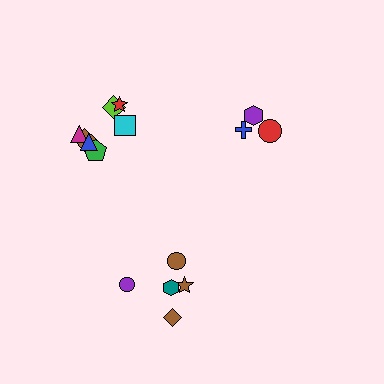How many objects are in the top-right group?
There are 3 objects.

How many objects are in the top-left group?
There are 7 objects.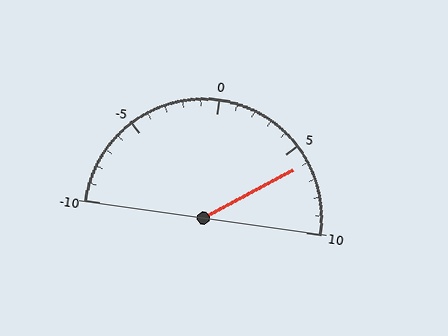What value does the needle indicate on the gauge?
The needle indicates approximately 6.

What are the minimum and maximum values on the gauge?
The gauge ranges from -10 to 10.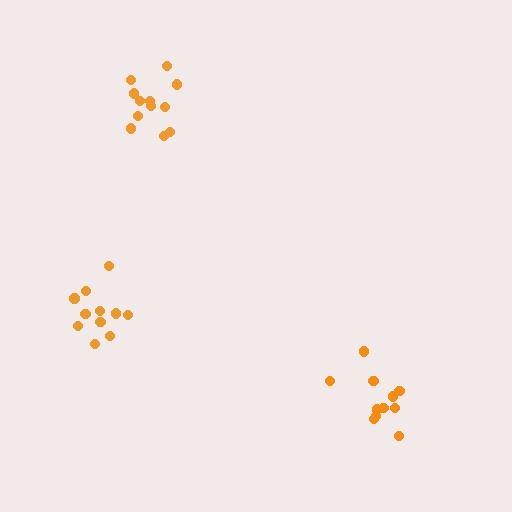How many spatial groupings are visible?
There are 3 spatial groupings.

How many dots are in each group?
Group 1: 11 dots, Group 2: 11 dots, Group 3: 12 dots (34 total).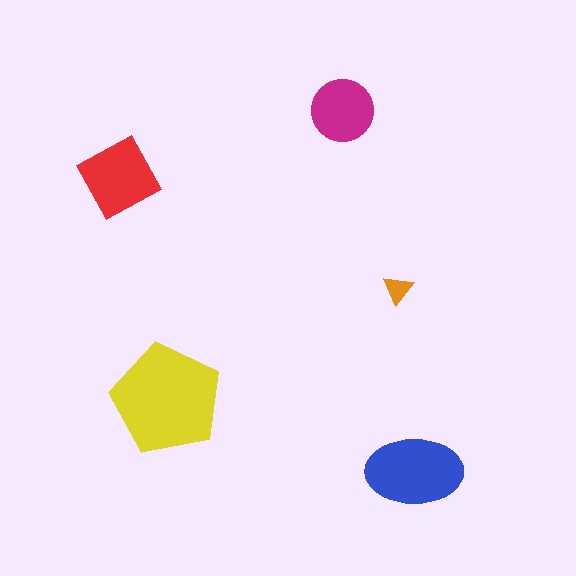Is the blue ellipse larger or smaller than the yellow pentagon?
Smaller.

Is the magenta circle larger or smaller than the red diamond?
Smaller.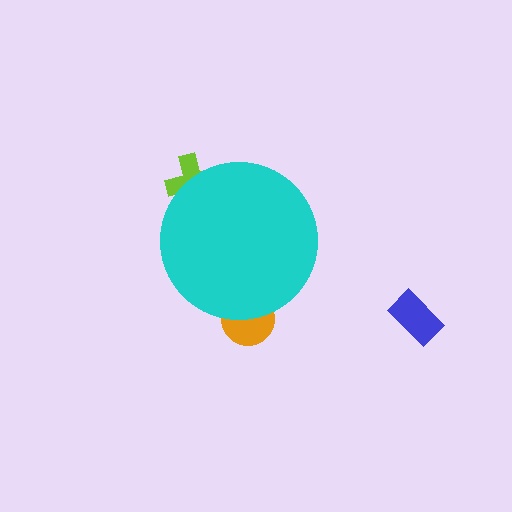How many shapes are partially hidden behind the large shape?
2 shapes are partially hidden.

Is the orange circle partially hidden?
Yes, the orange circle is partially hidden behind the cyan circle.